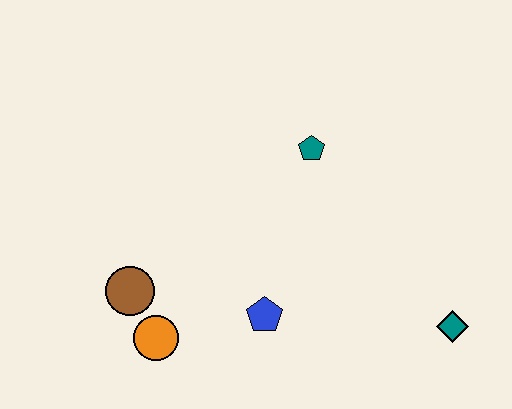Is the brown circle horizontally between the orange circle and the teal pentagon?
No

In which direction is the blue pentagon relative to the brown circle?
The blue pentagon is to the right of the brown circle.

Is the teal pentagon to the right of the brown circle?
Yes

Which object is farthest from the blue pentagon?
The teal diamond is farthest from the blue pentagon.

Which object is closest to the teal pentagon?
The blue pentagon is closest to the teal pentagon.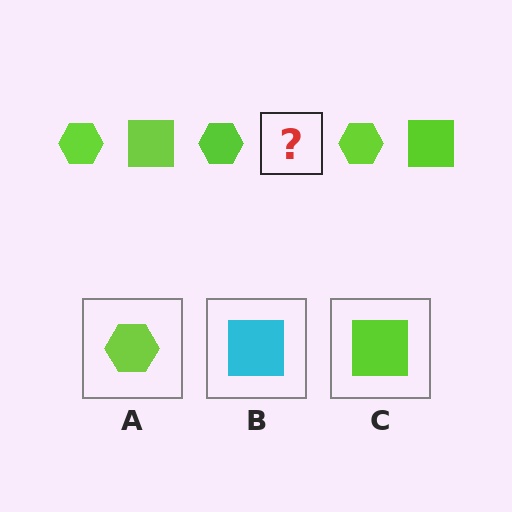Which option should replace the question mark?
Option C.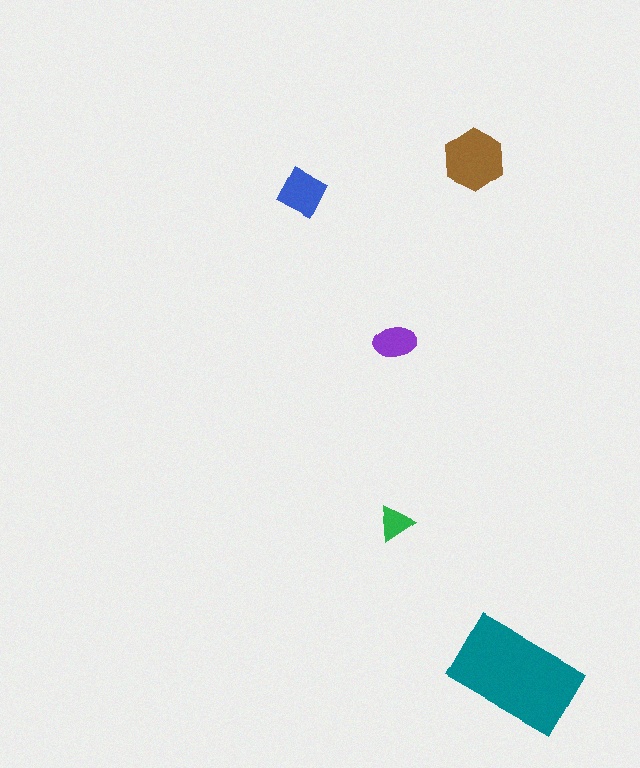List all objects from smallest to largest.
The green triangle, the purple ellipse, the blue diamond, the brown hexagon, the teal rectangle.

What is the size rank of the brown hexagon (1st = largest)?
2nd.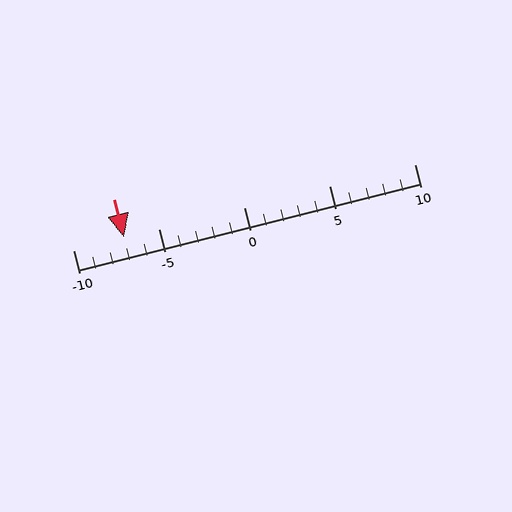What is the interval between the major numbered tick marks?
The major tick marks are spaced 5 units apart.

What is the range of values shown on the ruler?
The ruler shows values from -10 to 10.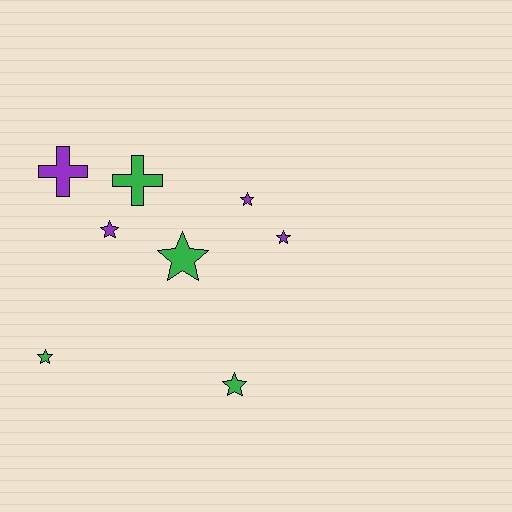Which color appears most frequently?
Purple, with 4 objects.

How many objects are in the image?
There are 8 objects.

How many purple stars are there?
There are 3 purple stars.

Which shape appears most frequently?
Star, with 6 objects.